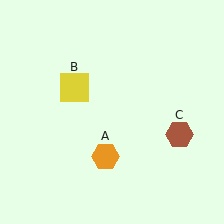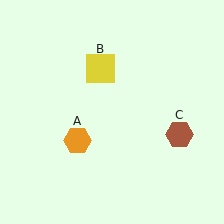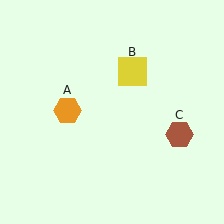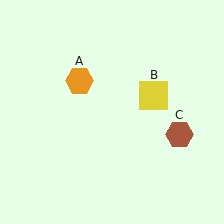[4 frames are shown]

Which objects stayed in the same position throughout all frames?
Brown hexagon (object C) remained stationary.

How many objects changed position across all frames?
2 objects changed position: orange hexagon (object A), yellow square (object B).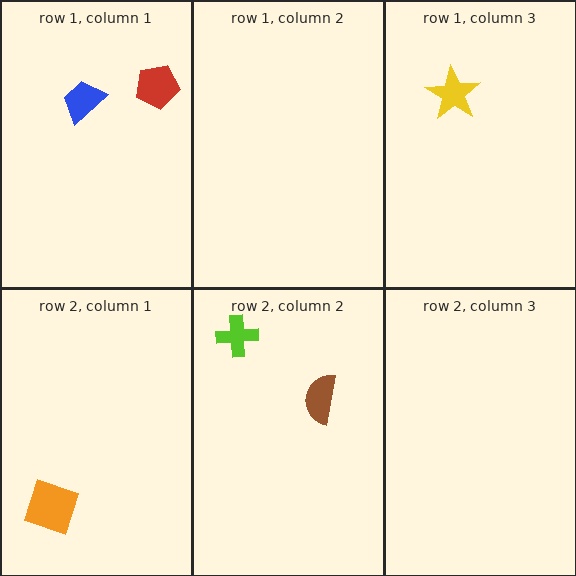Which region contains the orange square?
The row 2, column 1 region.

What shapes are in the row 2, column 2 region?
The brown semicircle, the lime cross.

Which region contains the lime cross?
The row 2, column 2 region.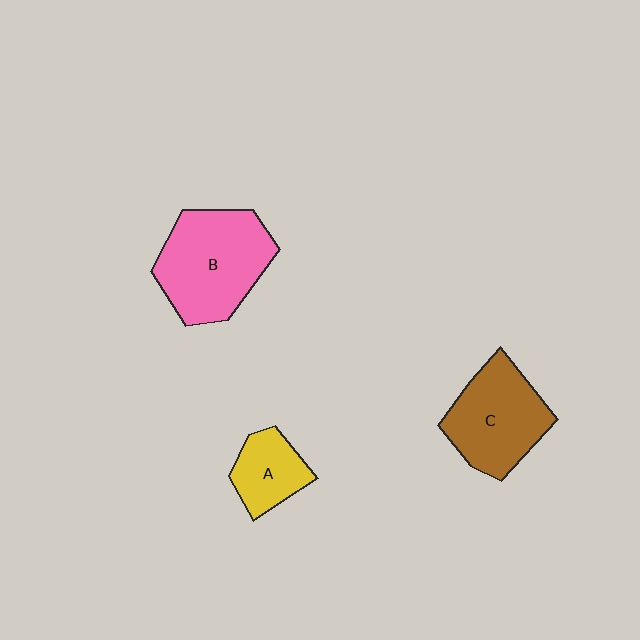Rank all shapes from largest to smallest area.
From largest to smallest: B (pink), C (brown), A (yellow).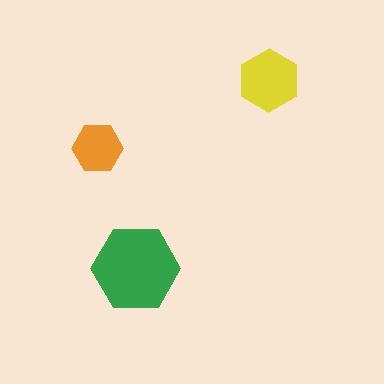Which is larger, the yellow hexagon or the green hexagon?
The green one.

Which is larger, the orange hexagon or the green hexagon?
The green one.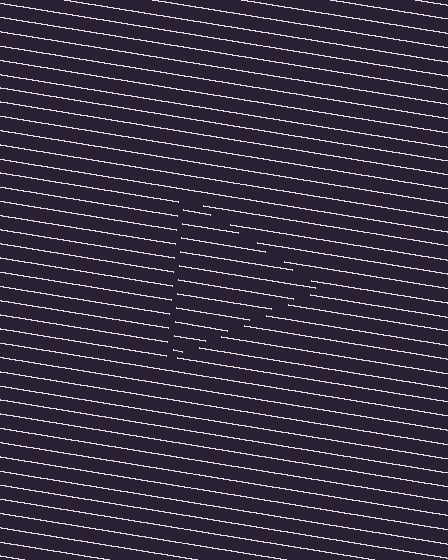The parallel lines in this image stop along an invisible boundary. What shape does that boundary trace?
An illusory triangle. The interior of the shape contains the same grating, shifted by half a period — the contour is defined by the phase discontinuity where line-ends from the inner and outer gratings abut.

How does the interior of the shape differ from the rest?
The interior of the shape contains the same grating, shifted by half a period — the contour is defined by the phase discontinuity where line-ends from the inner and outer gratings abut.